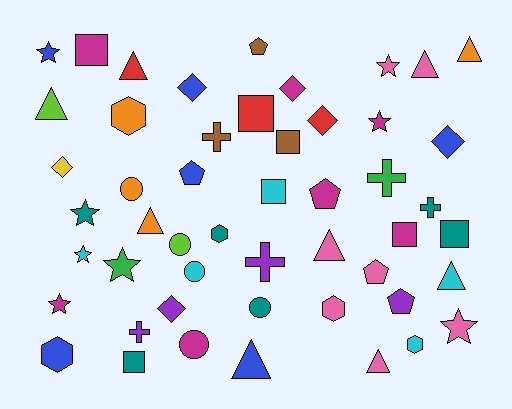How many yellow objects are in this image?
There is 1 yellow object.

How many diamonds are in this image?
There are 6 diamonds.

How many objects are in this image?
There are 50 objects.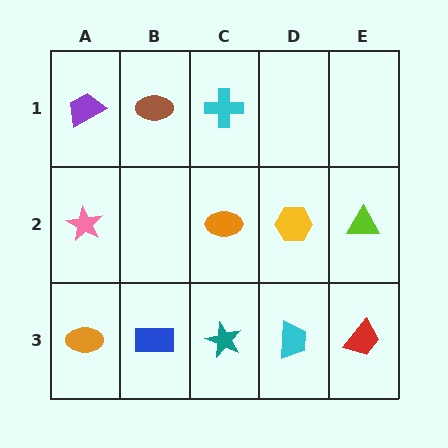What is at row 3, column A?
An orange ellipse.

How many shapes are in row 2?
4 shapes.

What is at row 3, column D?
A cyan trapezoid.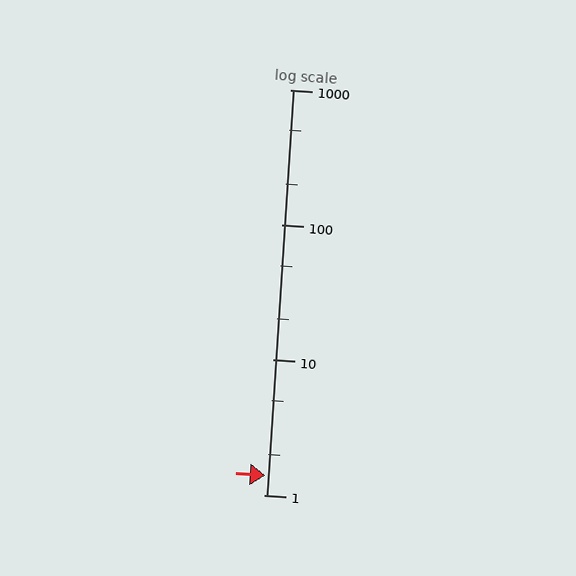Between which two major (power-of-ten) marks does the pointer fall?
The pointer is between 1 and 10.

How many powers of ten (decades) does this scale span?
The scale spans 3 decades, from 1 to 1000.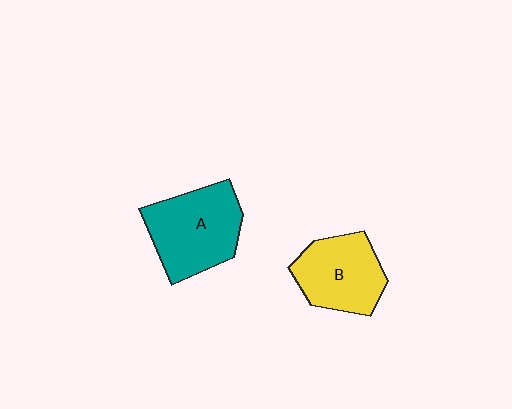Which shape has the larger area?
Shape A (teal).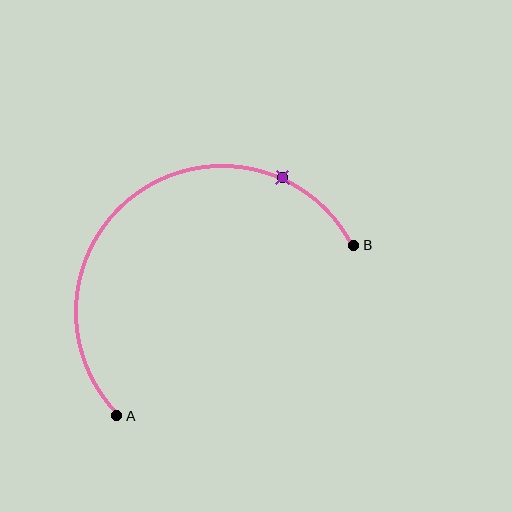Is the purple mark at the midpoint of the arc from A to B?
No. The purple mark lies on the arc but is closer to endpoint B. The arc midpoint would be at the point on the curve equidistant along the arc from both A and B.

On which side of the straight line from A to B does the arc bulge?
The arc bulges above and to the left of the straight line connecting A and B.